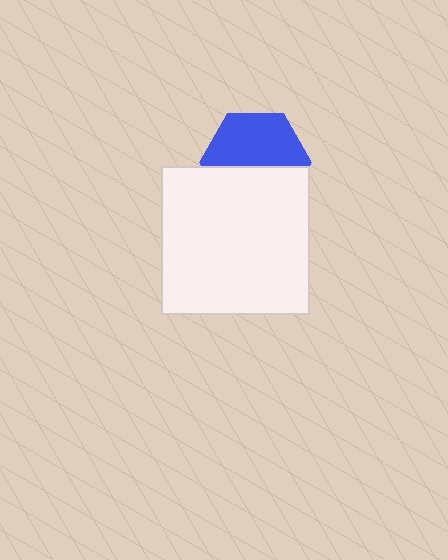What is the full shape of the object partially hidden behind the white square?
The partially hidden object is a blue hexagon.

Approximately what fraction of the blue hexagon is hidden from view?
Roughly 46% of the blue hexagon is hidden behind the white square.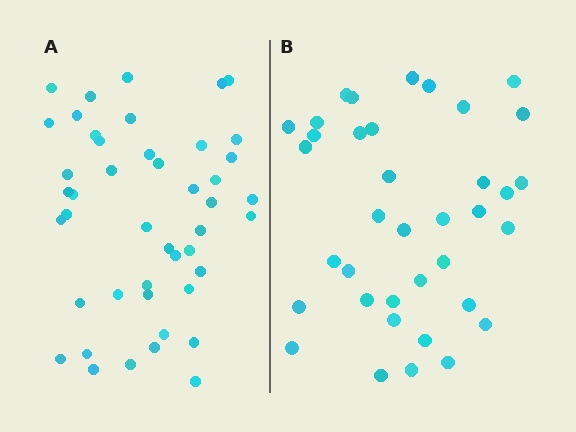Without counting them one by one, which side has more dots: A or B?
Region A (the left region) has more dots.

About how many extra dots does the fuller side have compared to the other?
Region A has roughly 8 or so more dots than region B.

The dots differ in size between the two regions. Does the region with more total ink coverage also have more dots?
No. Region B has more total ink coverage because its dots are larger, but region A actually contains more individual dots. Total area can be misleading — the number of items is what matters here.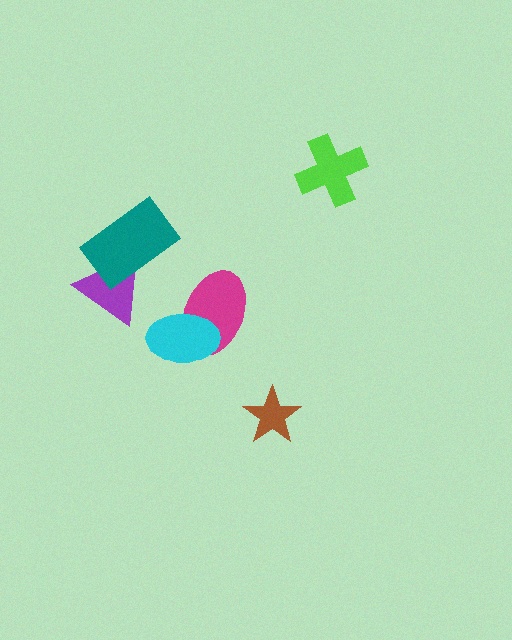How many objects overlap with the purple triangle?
1 object overlaps with the purple triangle.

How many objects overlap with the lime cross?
0 objects overlap with the lime cross.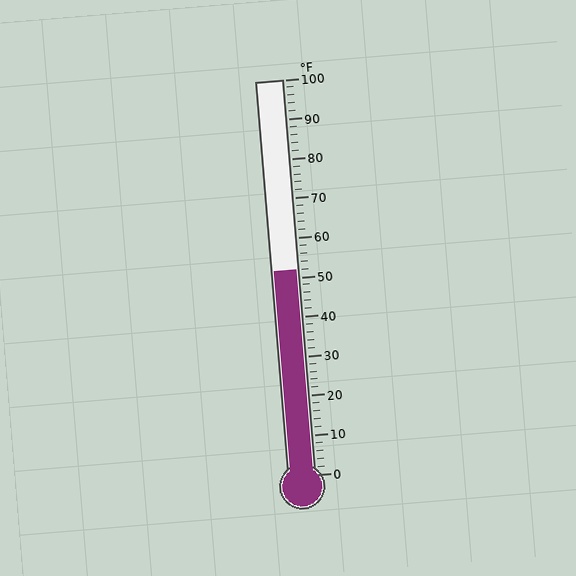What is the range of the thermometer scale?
The thermometer scale ranges from 0°F to 100°F.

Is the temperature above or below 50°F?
The temperature is above 50°F.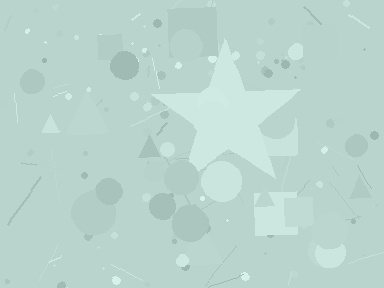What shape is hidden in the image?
A star is hidden in the image.